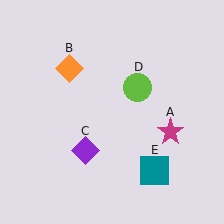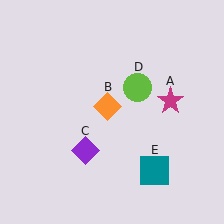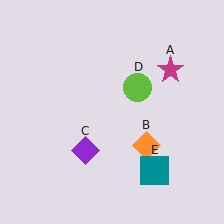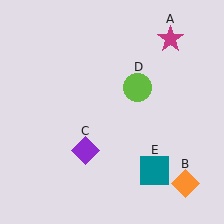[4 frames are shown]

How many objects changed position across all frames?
2 objects changed position: magenta star (object A), orange diamond (object B).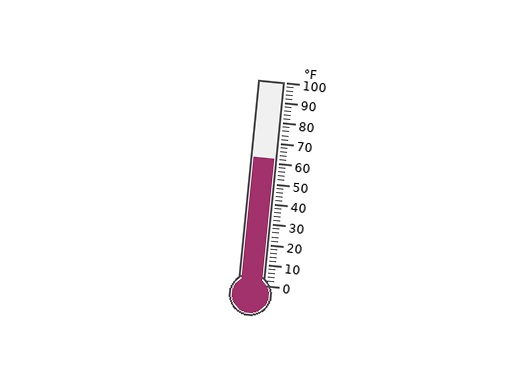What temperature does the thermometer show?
The thermometer shows approximately 62°F.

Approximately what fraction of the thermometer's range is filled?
The thermometer is filled to approximately 60% of its range.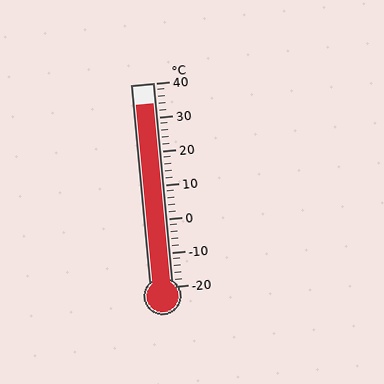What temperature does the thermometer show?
The thermometer shows approximately 34°C.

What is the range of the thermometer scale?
The thermometer scale ranges from -20°C to 40°C.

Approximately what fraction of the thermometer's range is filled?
The thermometer is filled to approximately 90% of its range.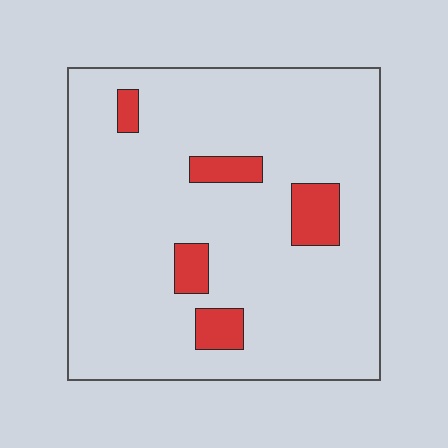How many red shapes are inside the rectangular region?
5.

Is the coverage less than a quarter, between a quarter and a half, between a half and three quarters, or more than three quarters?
Less than a quarter.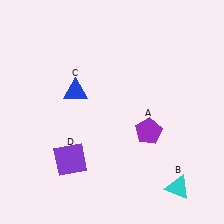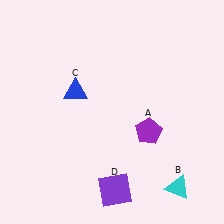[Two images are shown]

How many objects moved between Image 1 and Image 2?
1 object moved between the two images.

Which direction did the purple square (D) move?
The purple square (D) moved right.